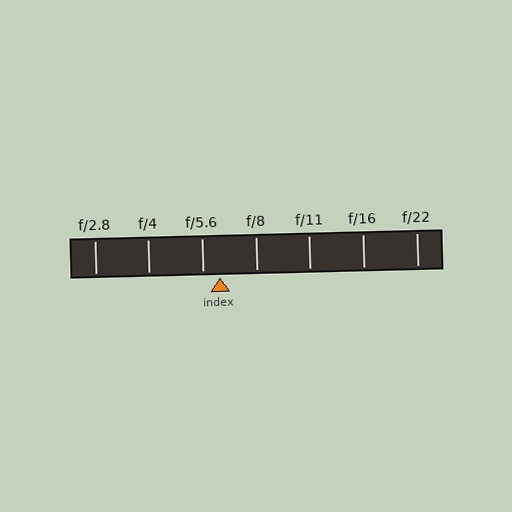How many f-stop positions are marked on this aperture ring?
There are 7 f-stop positions marked.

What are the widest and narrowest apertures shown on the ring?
The widest aperture shown is f/2.8 and the narrowest is f/22.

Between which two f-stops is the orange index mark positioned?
The index mark is between f/5.6 and f/8.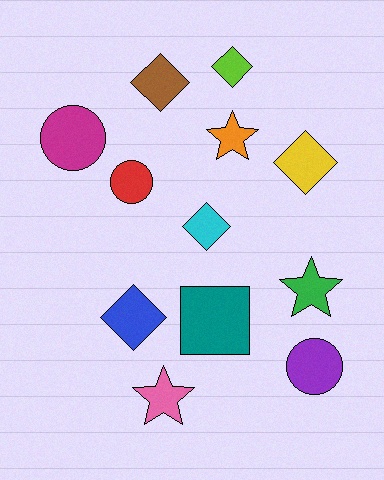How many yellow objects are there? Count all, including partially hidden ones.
There is 1 yellow object.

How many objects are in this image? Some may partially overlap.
There are 12 objects.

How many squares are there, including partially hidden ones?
There is 1 square.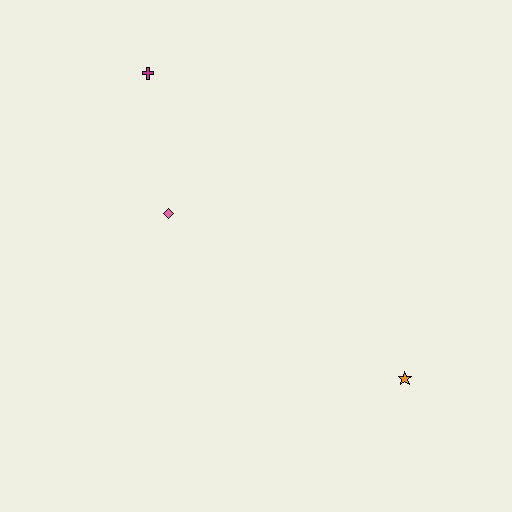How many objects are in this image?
There are 3 objects.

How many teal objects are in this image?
There are no teal objects.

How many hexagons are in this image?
There are no hexagons.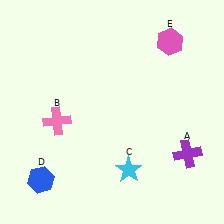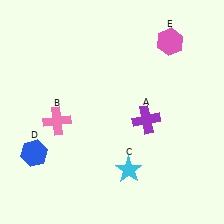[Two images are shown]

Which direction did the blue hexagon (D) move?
The blue hexagon (D) moved up.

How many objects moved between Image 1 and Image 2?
2 objects moved between the two images.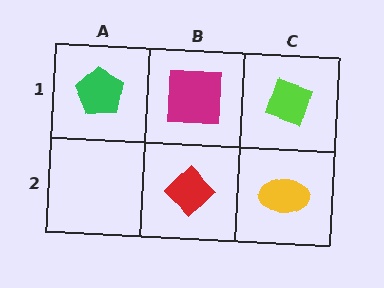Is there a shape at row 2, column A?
No, that cell is empty.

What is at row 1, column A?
A green pentagon.